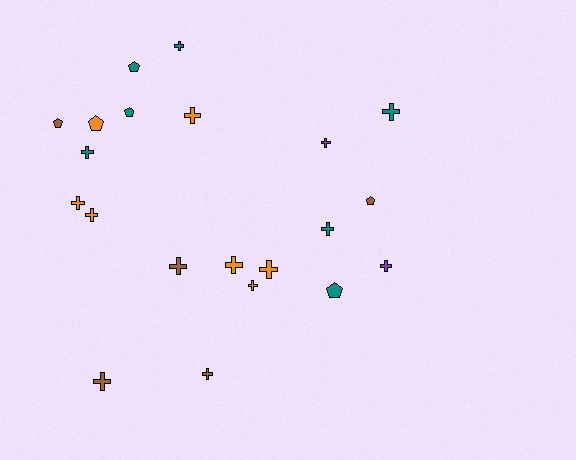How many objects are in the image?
There are 21 objects.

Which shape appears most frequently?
Cross, with 15 objects.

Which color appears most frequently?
Teal, with 7 objects.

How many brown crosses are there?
There are 3 brown crosses.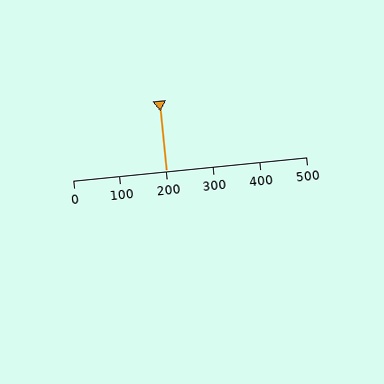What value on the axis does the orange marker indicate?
The marker indicates approximately 200.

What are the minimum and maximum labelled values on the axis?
The axis runs from 0 to 500.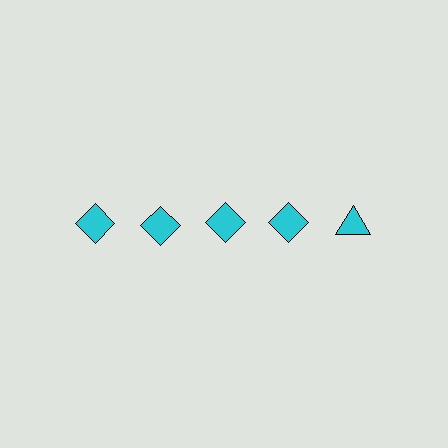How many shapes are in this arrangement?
There are 5 shapes arranged in a grid pattern.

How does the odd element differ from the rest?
It has a different shape: triangle instead of diamond.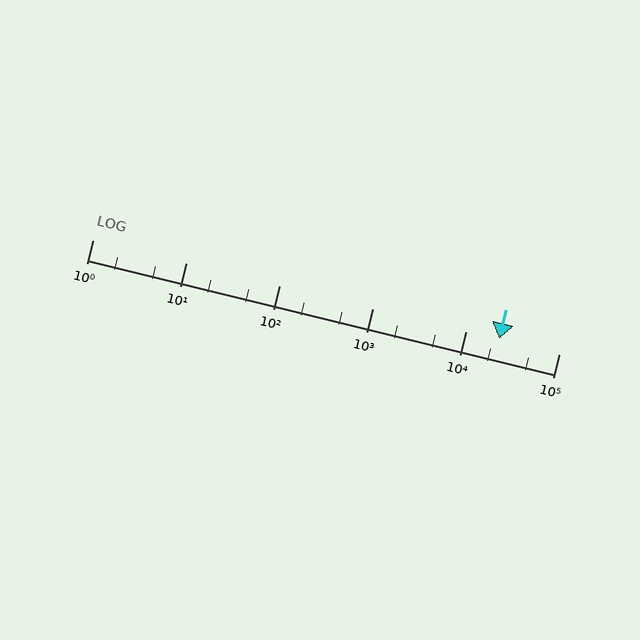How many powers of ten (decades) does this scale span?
The scale spans 5 decades, from 1 to 100000.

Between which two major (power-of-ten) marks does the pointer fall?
The pointer is between 10000 and 100000.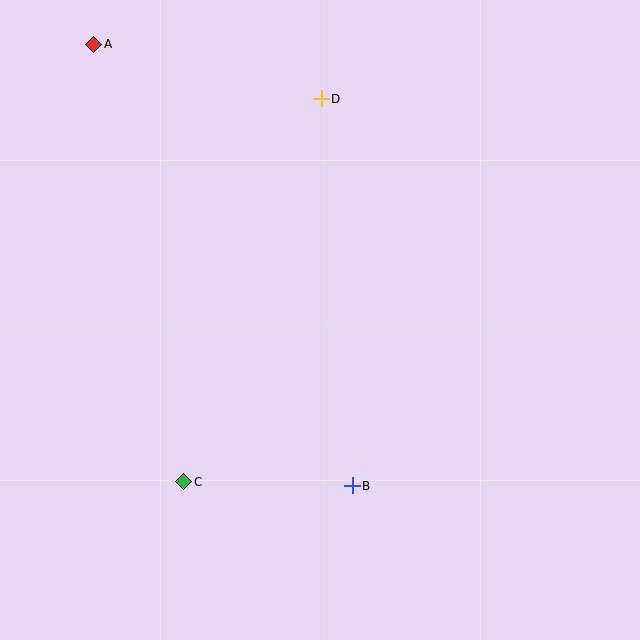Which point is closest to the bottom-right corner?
Point B is closest to the bottom-right corner.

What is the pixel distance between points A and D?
The distance between A and D is 234 pixels.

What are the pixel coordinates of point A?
Point A is at (94, 44).